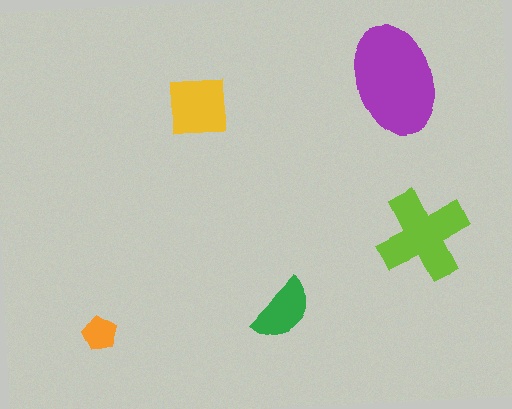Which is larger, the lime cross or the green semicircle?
The lime cross.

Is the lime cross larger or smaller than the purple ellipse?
Smaller.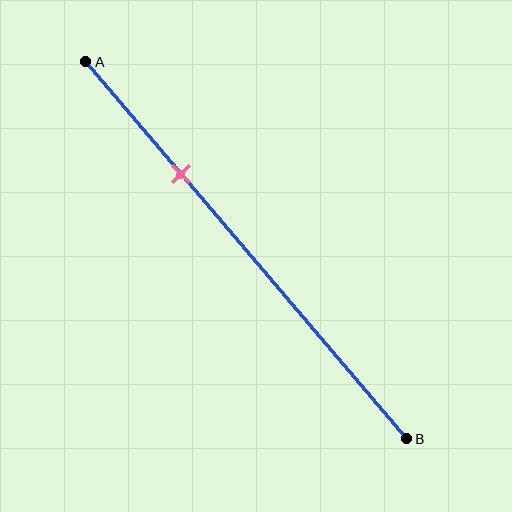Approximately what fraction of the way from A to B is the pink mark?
The pink mark is approximately 30% of the way from A to B.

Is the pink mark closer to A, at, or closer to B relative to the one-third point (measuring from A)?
The pink mark is closer to point A than the one-third point of segment AB.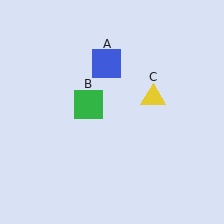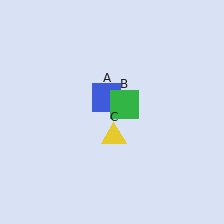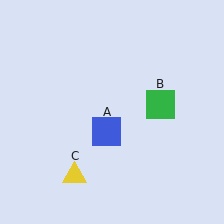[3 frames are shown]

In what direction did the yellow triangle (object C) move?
The yellow triangle (object C) moved down and to the left.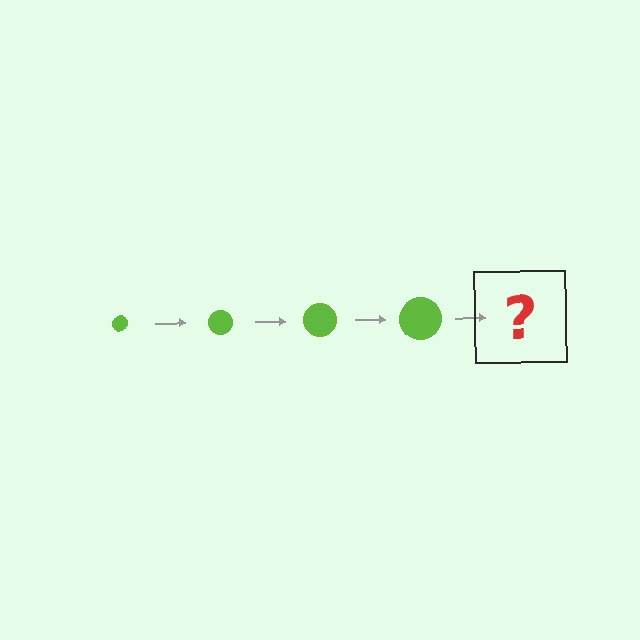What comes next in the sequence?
The next element should be a lime circle, larger than the previous one.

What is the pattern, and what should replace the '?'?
The pattern is that the circle gets progressively larger each step. The '?' should be a lime circle, larger than the previous one.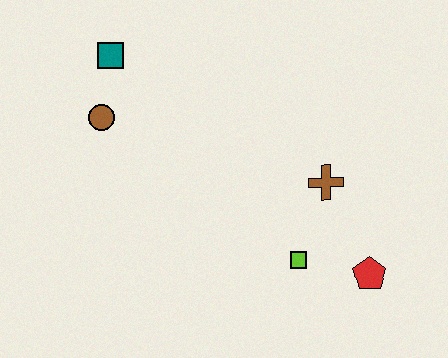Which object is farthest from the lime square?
The teal square is farthest from the lime square.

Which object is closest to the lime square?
The red pentagon is closest to the lime square.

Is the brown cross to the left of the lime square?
No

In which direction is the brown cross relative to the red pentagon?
The brown cross is above the red pentagon.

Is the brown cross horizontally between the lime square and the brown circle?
No